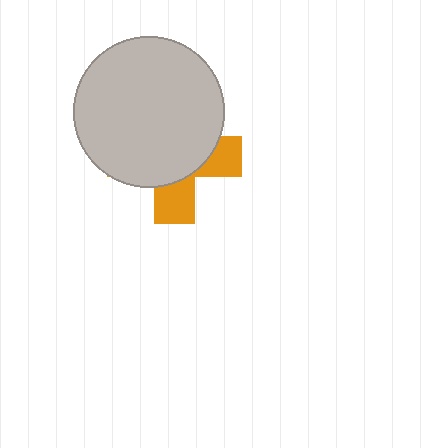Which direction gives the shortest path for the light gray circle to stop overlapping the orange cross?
Moving up gives the shortest separation.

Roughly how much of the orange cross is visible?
A small part of it is visible (roughly 33%).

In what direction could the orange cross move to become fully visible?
The orange cross could move down. That would shift it out from behind the light gray circle entirely.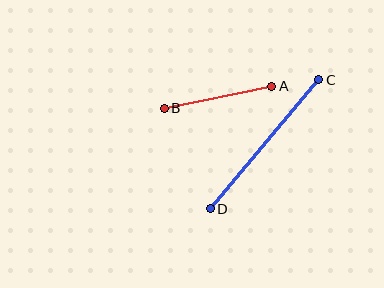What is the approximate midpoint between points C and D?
The midpoint is at approximately (264, 144) pixels.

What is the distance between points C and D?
The distance is approximately 169 pixels.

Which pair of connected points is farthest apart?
Points C and D are farthest apart.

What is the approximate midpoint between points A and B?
The midpoint is at approximately (218, 97) pixels.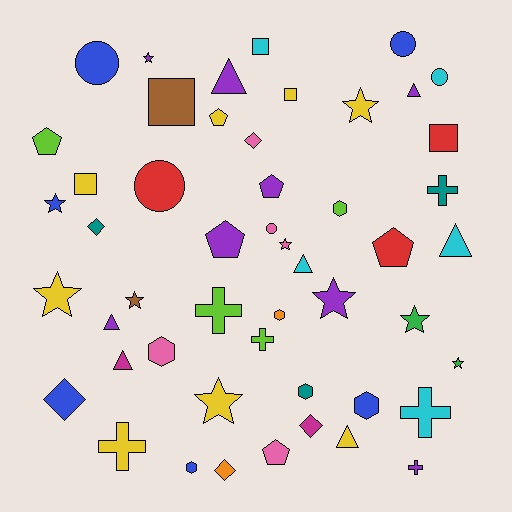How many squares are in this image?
There are 5 squares.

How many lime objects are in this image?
There are 4 lime objects.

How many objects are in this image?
There are 50 objects.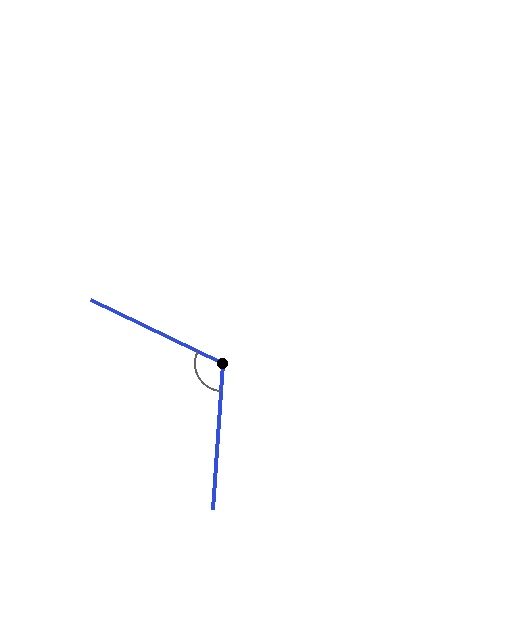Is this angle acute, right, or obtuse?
It is obtuse.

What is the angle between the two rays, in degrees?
Approximately 112 degrees.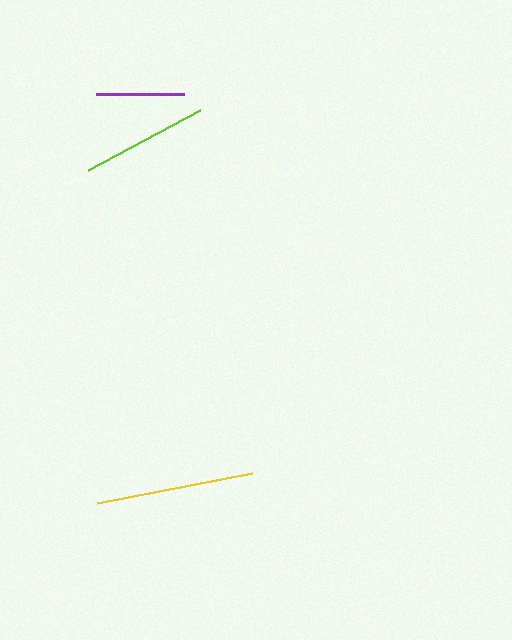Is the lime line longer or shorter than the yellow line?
The yellow line is longer than the lime line.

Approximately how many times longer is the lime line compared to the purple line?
The lime line is approximately 1.4 times the length of the purple line.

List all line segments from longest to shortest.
From longest to shortest: yellow, lime, purple.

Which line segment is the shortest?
The purple line is the shortest at approximately 88 pixels.